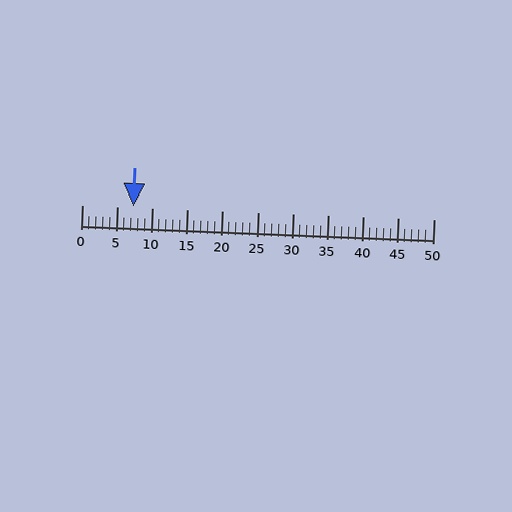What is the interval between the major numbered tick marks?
The major tick marks are spaced 5 units apart.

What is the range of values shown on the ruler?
The ruler shows values from 0 to 50.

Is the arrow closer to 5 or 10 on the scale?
The arrow is closer to 5.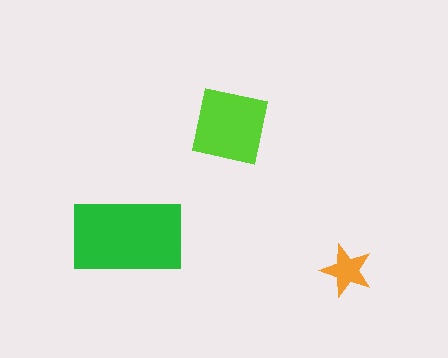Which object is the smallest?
The orange star.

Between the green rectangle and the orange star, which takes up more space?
The green rectangle.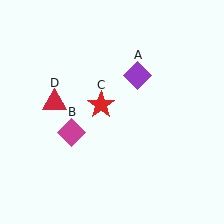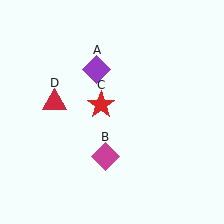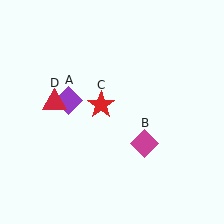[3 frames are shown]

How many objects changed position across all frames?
2 objects changed position: purple diamond (object A), magenta diamond (object B).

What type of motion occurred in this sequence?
The purple diamond (object A), magenta diamond (object B) rotated counterclockwise around the center of the scene.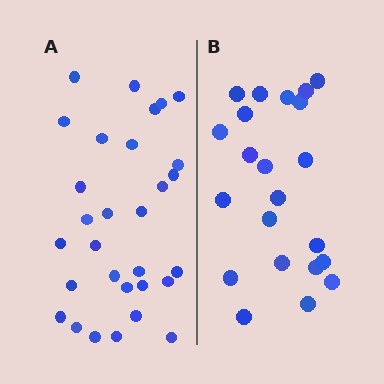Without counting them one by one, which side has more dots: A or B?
Region A (the left region) has more dots.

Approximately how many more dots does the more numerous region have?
Region A has roughly 8 or so more dots than region B.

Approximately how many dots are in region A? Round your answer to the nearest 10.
About 30 dots.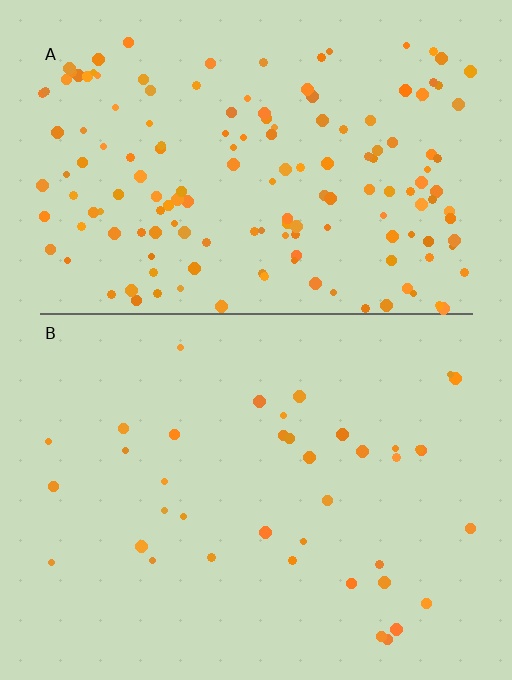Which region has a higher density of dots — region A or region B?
A (the top).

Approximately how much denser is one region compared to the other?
Approximately 4.1× — region A over region B.